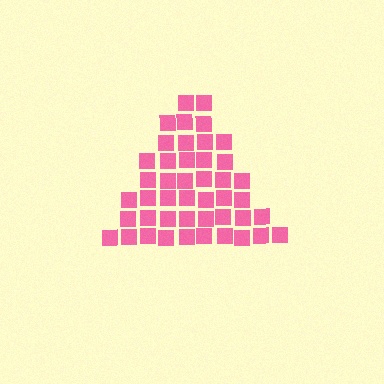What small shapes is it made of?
It is made of small squares.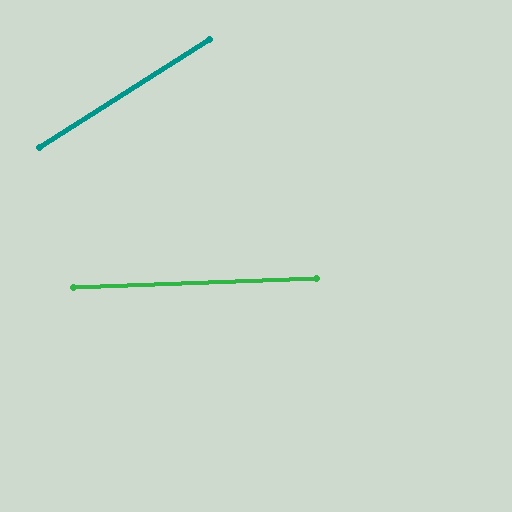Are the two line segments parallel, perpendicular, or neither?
Neither parallel nor perpendicular — they differ by about 30°.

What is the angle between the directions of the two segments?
Approximately 30 degrees.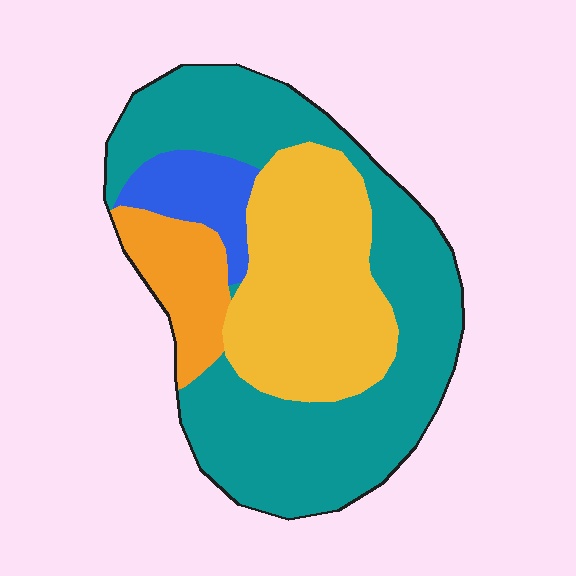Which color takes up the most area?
Teal, at roughly 50%.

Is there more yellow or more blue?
Yellow.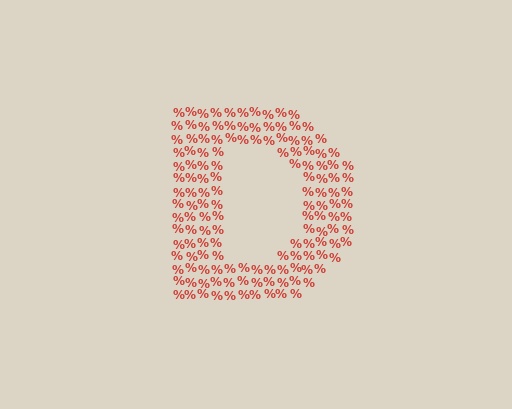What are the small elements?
The small elements are percent signs.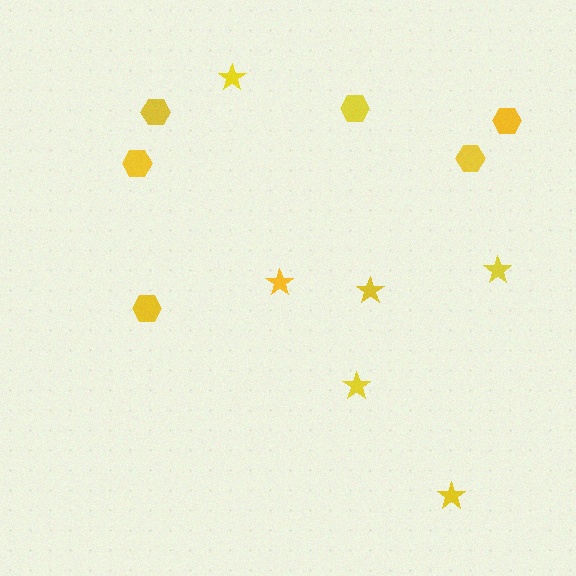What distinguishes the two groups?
There are 2 groups: one group of hexagons (6) and one group of stars (6).